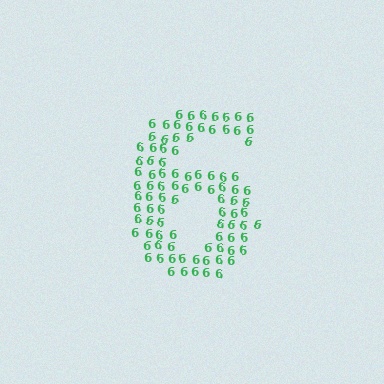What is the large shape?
The large shape is the digit 6.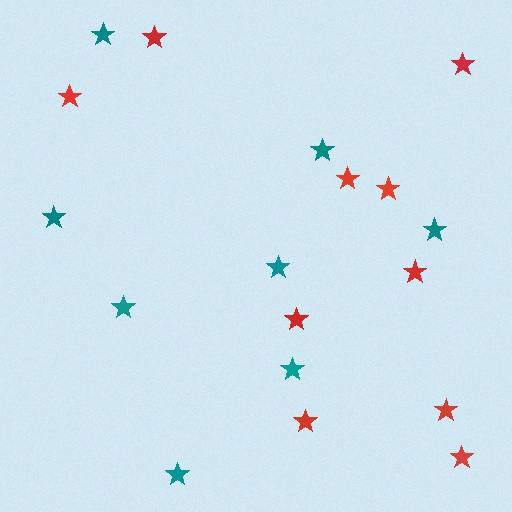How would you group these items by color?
There are 2 groups: one group of red stars (10) and one group of teal stars (8).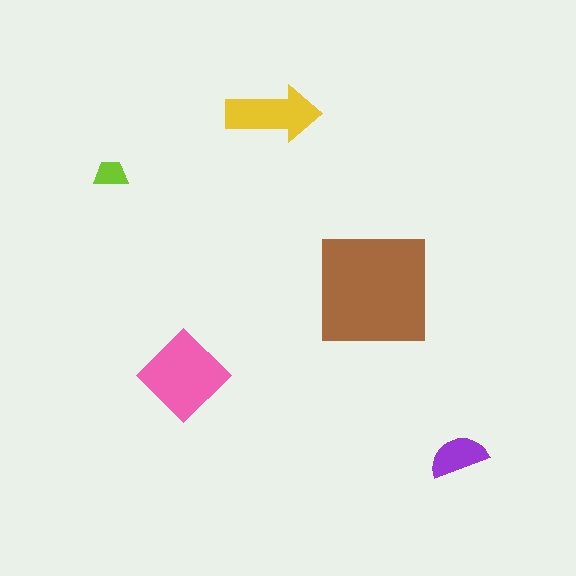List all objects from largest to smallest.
The brown square, the pink diamond, the yellow arrow, the purple semicircle, the lime trapezoid.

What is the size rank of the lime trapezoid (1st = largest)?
5th.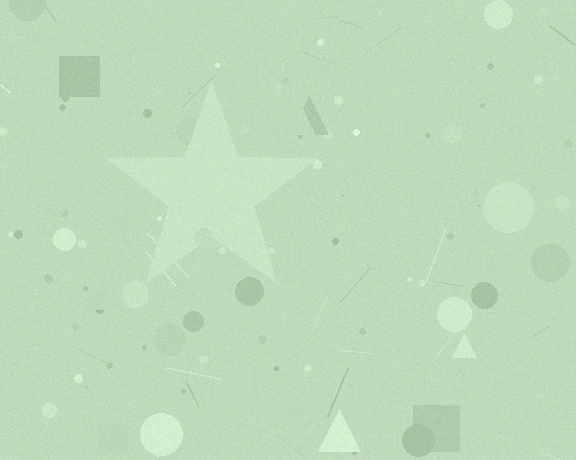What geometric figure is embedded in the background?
A star is embedded in the background.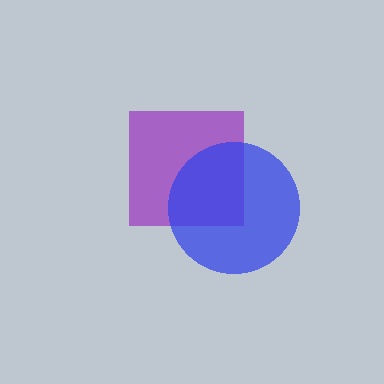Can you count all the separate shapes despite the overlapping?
Yes, there are 2 separate shapes.